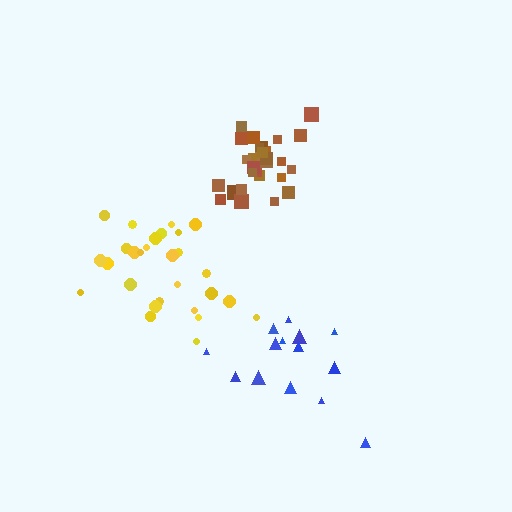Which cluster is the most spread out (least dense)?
Blue.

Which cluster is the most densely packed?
Brown.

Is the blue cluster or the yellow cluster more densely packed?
Yellow.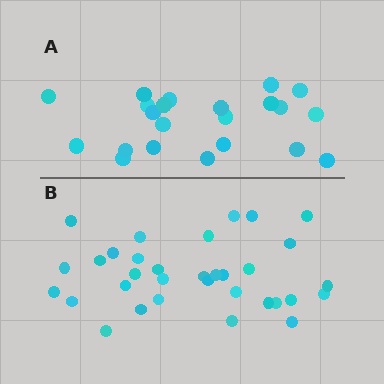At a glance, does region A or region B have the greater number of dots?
Region B (the bottom region) has more dots.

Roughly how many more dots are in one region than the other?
Region B has roughly 12 or so more dots than region A.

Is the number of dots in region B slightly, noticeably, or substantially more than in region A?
Region B has substantially more. The ratio is roughly 1.5 to 1.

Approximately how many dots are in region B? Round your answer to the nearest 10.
About 30 dots. (The exact count is 33, which rounds to 30.)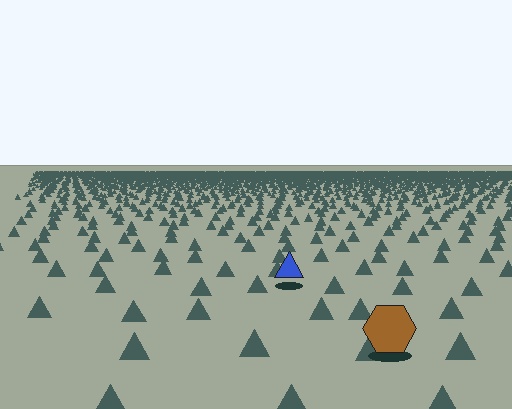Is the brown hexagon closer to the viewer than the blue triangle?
Yes. The brown hexagon is closer — you can tell from the texture gradient: the ground texture is coarser near it.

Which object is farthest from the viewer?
The blue triangle is farthest from the viewer. It appears smaller and the ground texture around it is denser.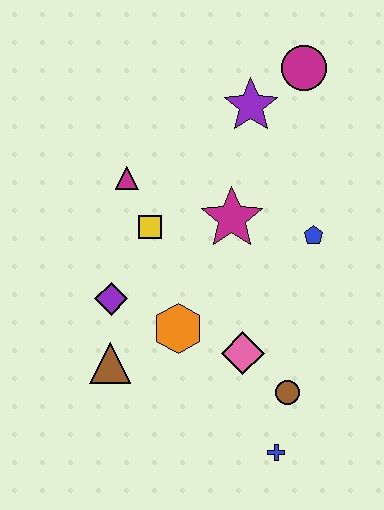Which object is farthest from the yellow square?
The blue cross is farthest from the yellow square.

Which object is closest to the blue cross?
The brown circle is closest to the blue cross.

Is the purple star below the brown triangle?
No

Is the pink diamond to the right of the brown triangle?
Yes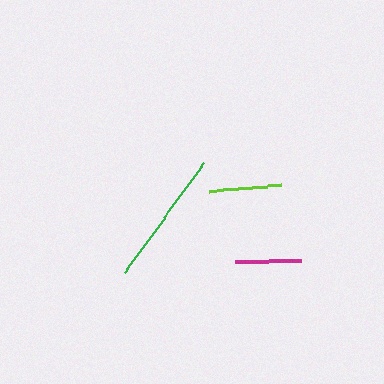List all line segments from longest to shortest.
From longest to shortest: green, lime, magenta.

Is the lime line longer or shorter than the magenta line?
The lime line is longer than the magenta line.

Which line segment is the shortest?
The magenta line is the shortest at approximately 66 pixels.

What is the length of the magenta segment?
The magenta segment is approximately 66 pixels long.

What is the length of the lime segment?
The lime segment is approximately 71 pixels long.